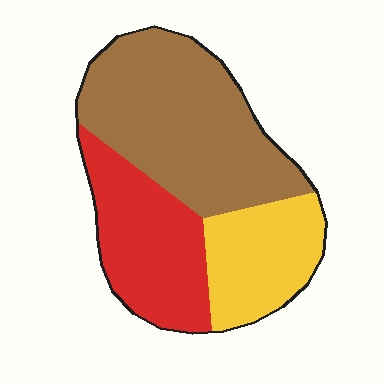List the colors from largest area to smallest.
From largest to smallest: brown, red, yellow.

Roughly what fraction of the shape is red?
Red covers about 30% of the shape.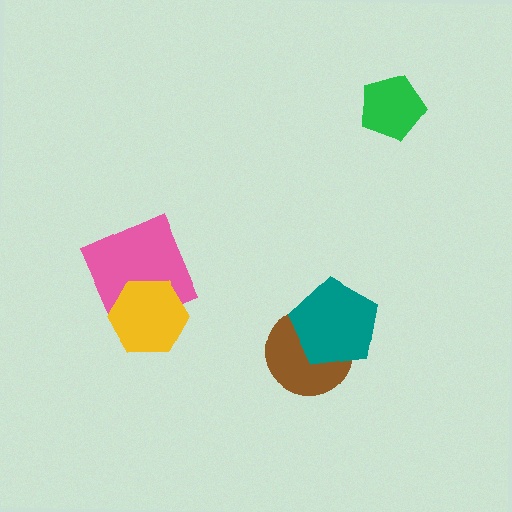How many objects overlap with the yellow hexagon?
1 object overlaps with the yellow hexagon.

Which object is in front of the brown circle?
The teal pentagon is in front of the brown circle.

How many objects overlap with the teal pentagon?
1 object overlaps with the teal pentagon.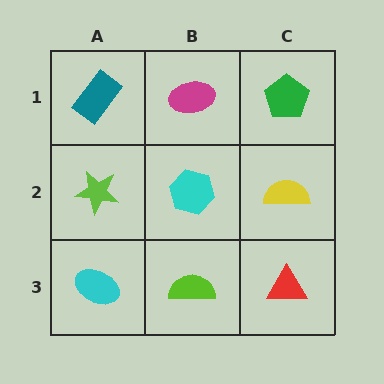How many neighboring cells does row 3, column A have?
2.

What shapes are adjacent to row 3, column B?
A cyan hexagon (row 2, column B), a cyan ellipse (row 3, column A), a red triangle (row 3, column C).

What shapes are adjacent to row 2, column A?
A teal rectangle (row 1, column A), a cyan ellipse (row 3, column A), a cyan hexagon (row 2, column B).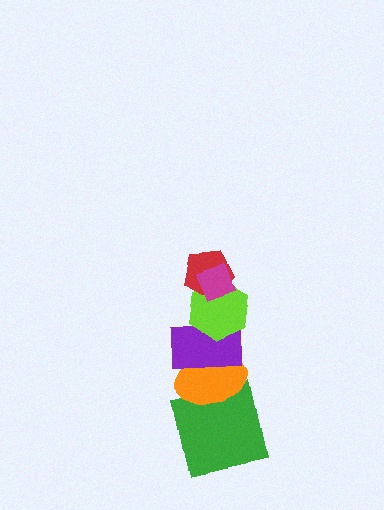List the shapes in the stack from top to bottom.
From top to bottom: the magenta diamond, the red pentagon, the lime hexagon, the purple rectangle, the orange ellipse, the green square.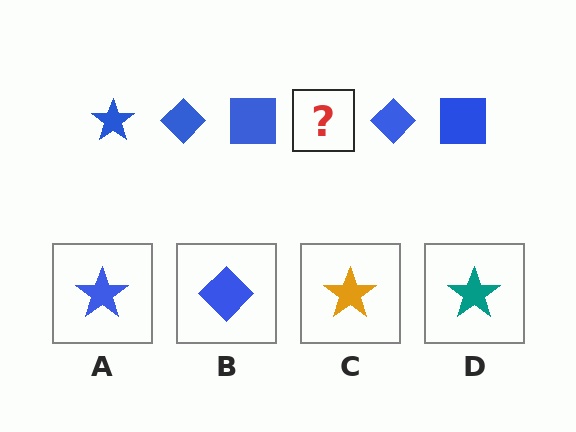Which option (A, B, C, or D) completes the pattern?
A.